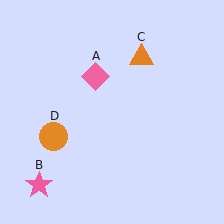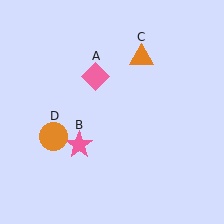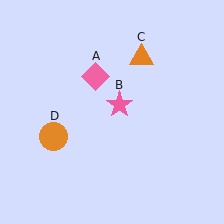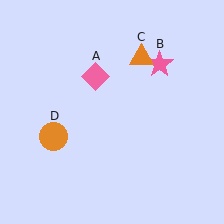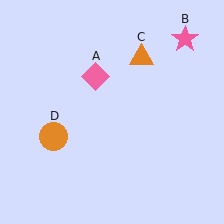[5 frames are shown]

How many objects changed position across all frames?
1 object changed position: pink star (object B).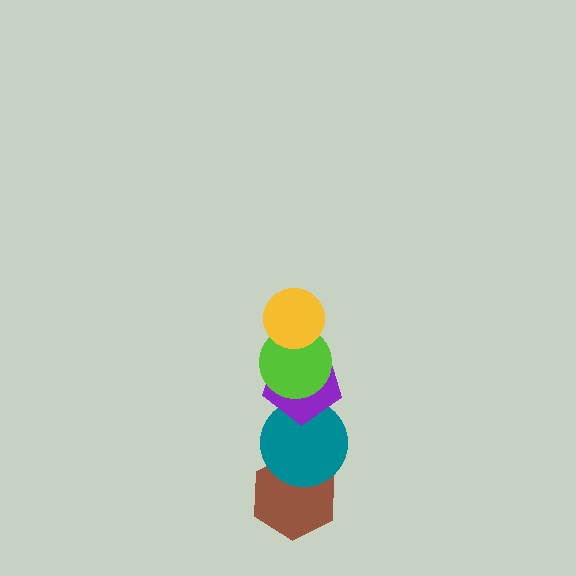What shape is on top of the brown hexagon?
The teal circle is on top of the brown hexagon.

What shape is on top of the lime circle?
The yellow circle is on top of the lime circle.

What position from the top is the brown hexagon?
The brown hexagon is 5th from the top.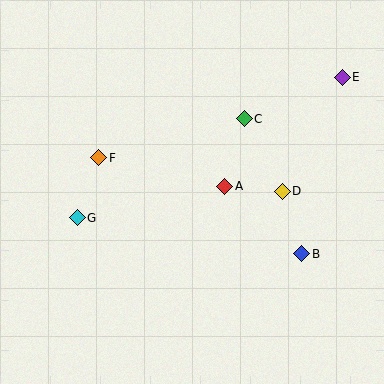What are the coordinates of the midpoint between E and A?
The midpoint between E and A is at (283, 132).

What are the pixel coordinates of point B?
Point B is at (302, 254).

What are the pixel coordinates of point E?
Point E is at (342, 77).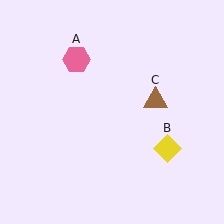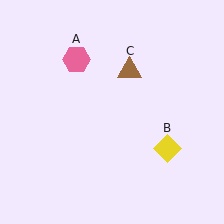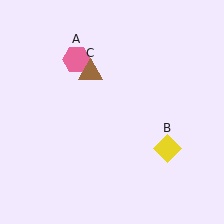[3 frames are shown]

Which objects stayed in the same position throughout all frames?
Pink hexagon (object A) and yellow diamond (object B) remained stationary.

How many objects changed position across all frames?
1 object changed position: brown triangle (object C).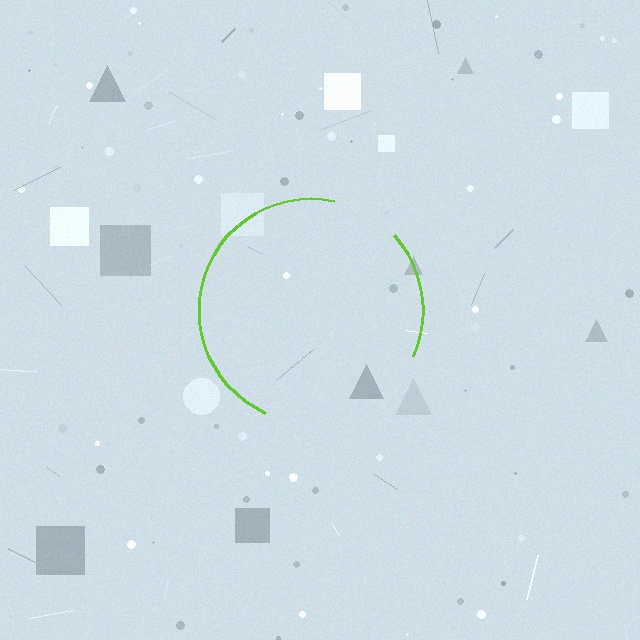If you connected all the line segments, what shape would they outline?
They would outline a circle.